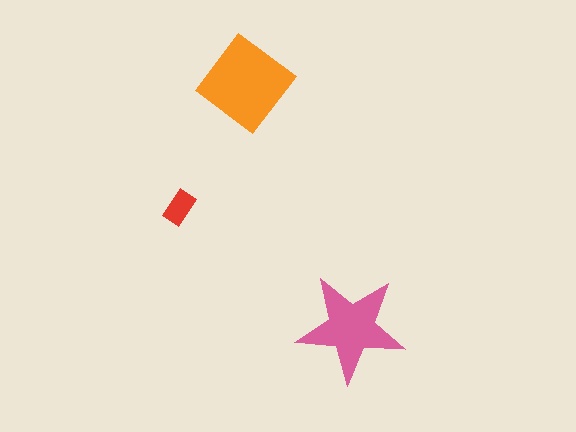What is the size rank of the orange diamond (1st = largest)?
1st.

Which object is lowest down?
The pink star is bottommost.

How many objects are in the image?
There are 3 objects in the image.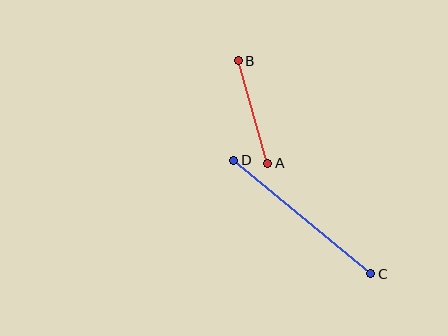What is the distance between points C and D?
The distance is approximately 178 pixels.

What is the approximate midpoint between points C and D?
The midpoint is at approximately (302, 217) pixels.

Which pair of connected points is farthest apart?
Points C and D are farthest apart.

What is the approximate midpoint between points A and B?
The midpoint is at approximately (253, 112) pixels.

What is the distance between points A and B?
The distance is approximately 107 pixels.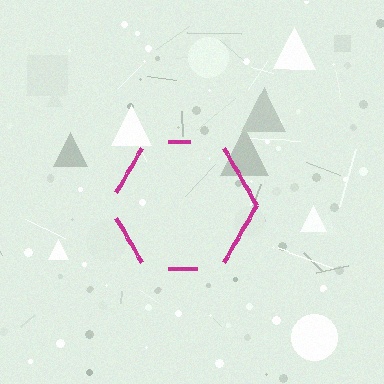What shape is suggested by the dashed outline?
The dashed outline suggests a hexagon.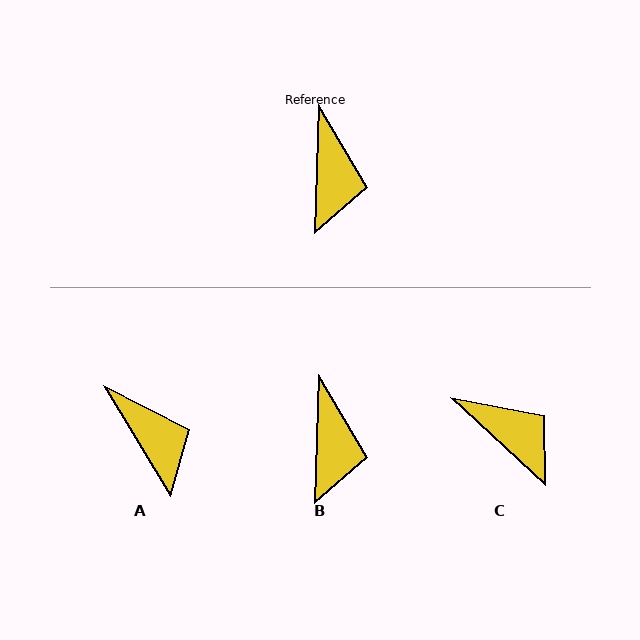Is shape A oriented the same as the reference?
No, it is off by about 33 degrees.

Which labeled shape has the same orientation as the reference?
B.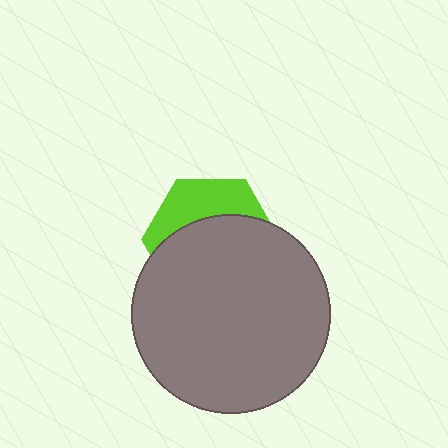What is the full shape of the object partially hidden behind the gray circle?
The partially hidden object is a lime hexagon.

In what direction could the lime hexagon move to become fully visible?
The lime hexagon could move up. That would shift it out from behind the gray circle entirely.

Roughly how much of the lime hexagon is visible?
A small part of it is visible (roughly 34%).